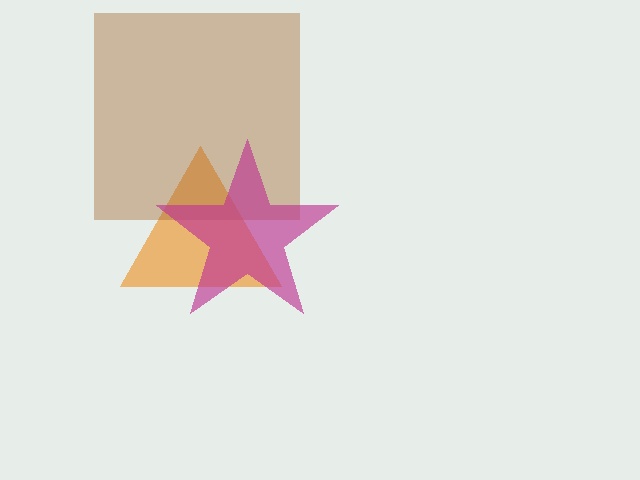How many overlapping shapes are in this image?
There are 3 overlapping shapes in the image.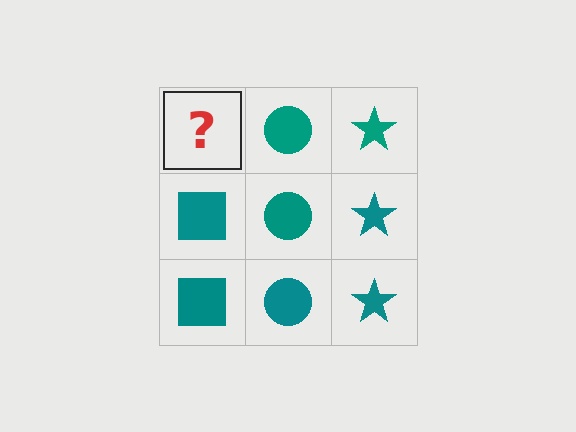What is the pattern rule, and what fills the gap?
The rule is that each column has a consistent shape. The gap should be filled with a teal square.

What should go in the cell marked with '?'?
The missing cell should contain a teal square.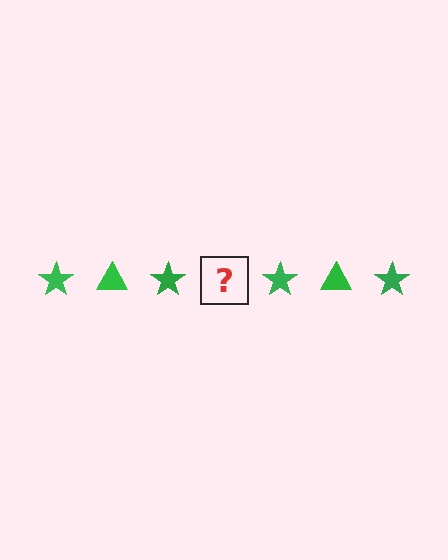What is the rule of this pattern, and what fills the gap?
The rule is that the pattern cycles through star, triangle shapes in green. The gap should be filled with a green triangle.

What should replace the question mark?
The question mark should be replaced with a green triangle.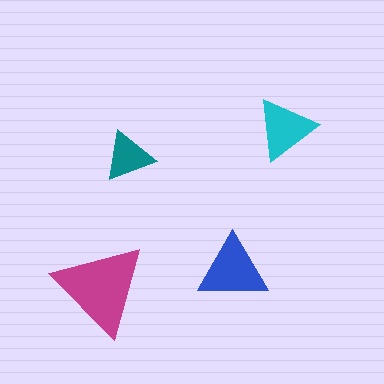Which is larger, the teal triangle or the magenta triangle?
The magenta one.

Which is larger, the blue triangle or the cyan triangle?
The blue one.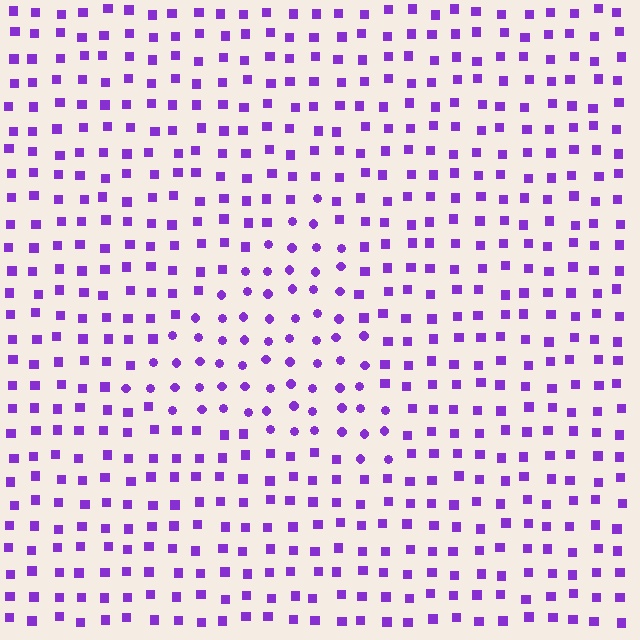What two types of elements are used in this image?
The image uses circles inside the triangle region and squares outside it.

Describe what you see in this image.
The image is filled with small purple elements arranged in a uniform grid. A triangle-shaped region contains circles, while the surrounding area contains squares. The boundary is defined purely by the change in element shape.